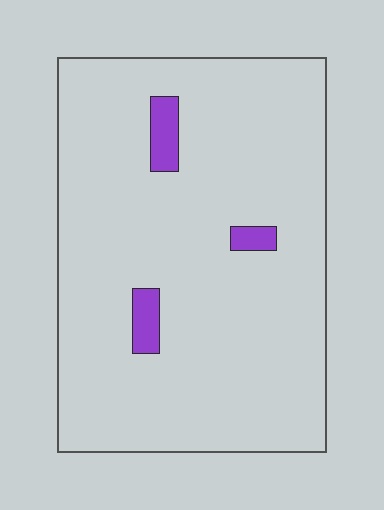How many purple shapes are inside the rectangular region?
3.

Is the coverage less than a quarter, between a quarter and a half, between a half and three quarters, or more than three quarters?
Less than a quarter.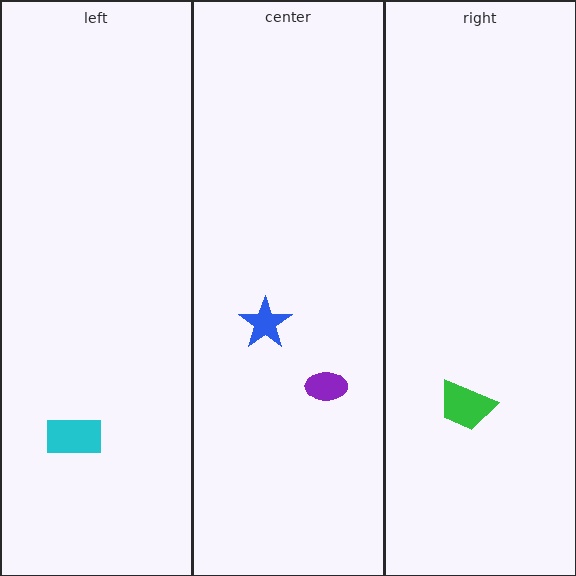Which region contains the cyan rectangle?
The left region.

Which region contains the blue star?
The center region.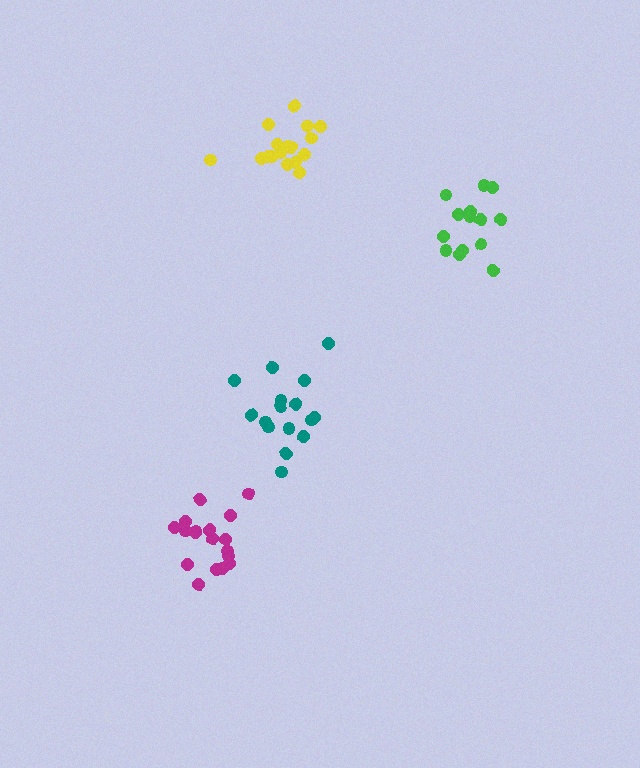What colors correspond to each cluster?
The clusters are colored: yellow, green, magenta, teal.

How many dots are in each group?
Group 1: 17 dots, Group 2: 14 dots, Group 3: 18 dots, Group 4: 16 dots (65 total).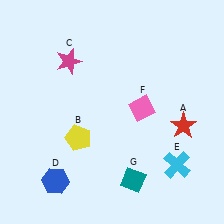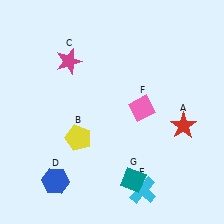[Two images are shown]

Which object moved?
The cyan cross (E) moved left.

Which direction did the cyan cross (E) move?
The cyan cross (E) moved left.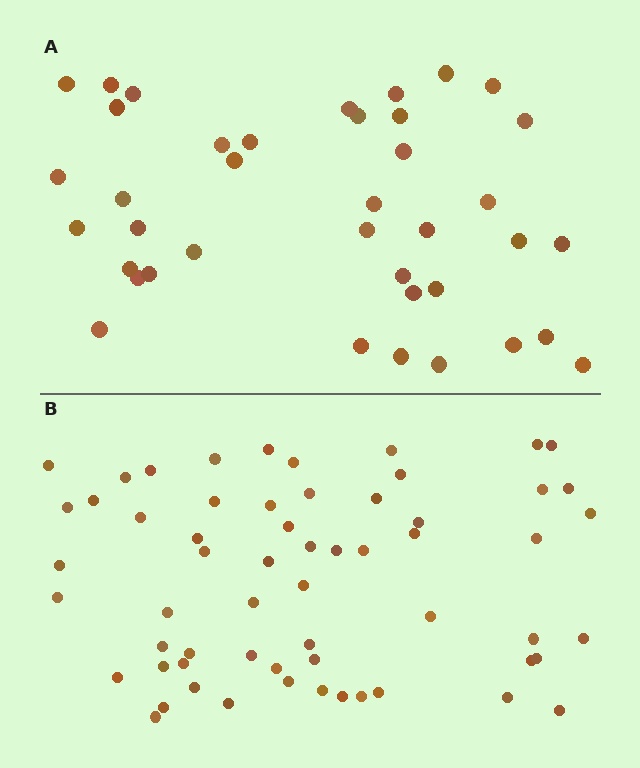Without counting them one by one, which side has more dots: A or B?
Region B (the bottom region) has more dots.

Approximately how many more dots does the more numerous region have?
Region B has approximately 20 more dots than region A.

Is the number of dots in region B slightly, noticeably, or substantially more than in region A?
Region B has substantially more. The ratio is roughly 1.5 to 1.